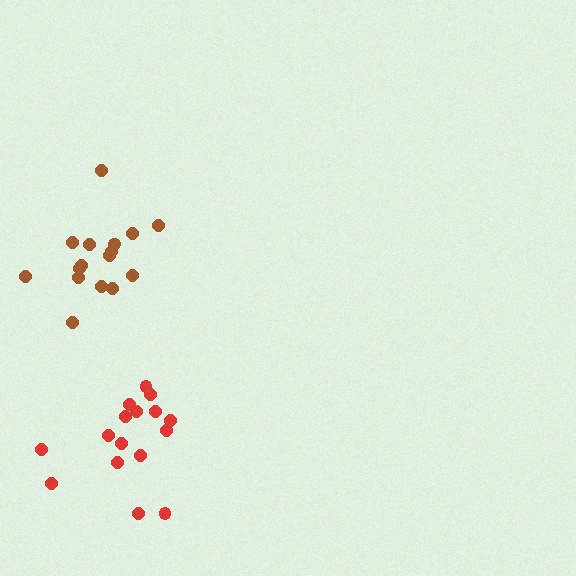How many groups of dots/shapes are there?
There are 2 groups.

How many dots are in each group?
Group 1: 16 dots, Group 2: 16 dots (32 total).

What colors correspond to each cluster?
The clusters are colored: brown, red.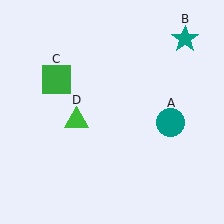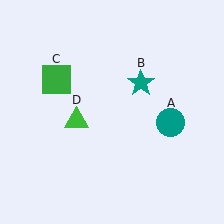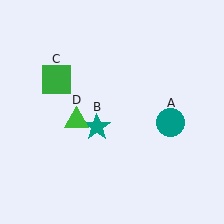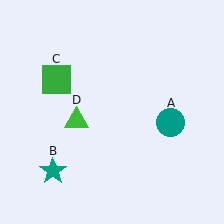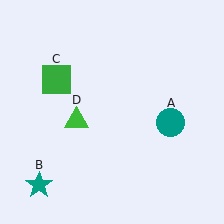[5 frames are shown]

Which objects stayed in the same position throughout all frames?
Teal circle (object A) and green square (object C) and green triangle (object D) remained stationary.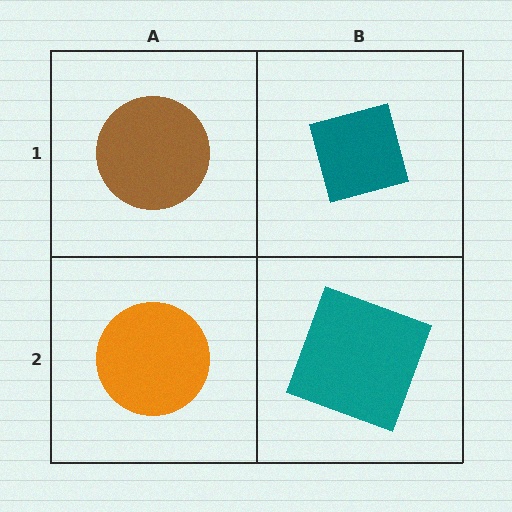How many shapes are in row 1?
2 shapes.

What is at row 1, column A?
A brown circle.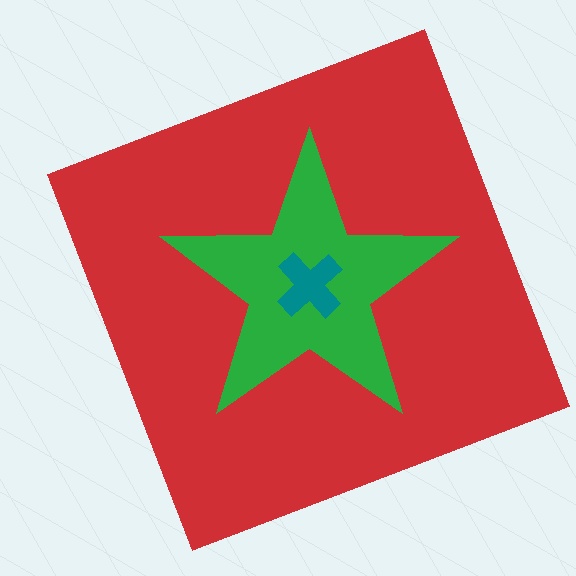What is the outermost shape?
The red square.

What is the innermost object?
The teal cross.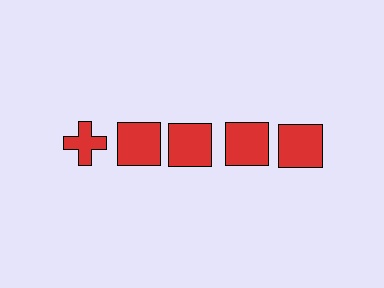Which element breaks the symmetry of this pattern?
The red cross in the top row, leftmost column breaks the symmetry. All other shapes are red squares.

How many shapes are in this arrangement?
There are 5 shapes arranged in a grid pattern.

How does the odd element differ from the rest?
It has a different shape: cross instead of square.